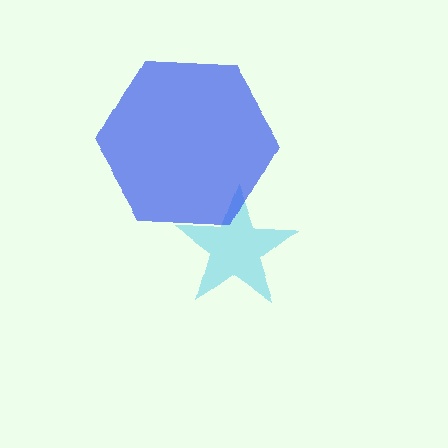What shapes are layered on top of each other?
The layered shapes are: a cyan star, a blue hexagon.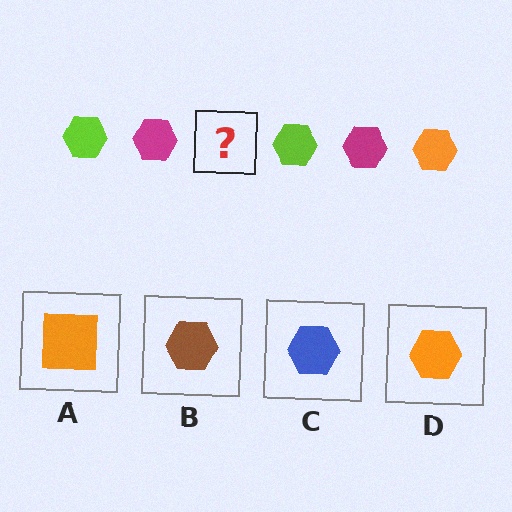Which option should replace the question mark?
Option D.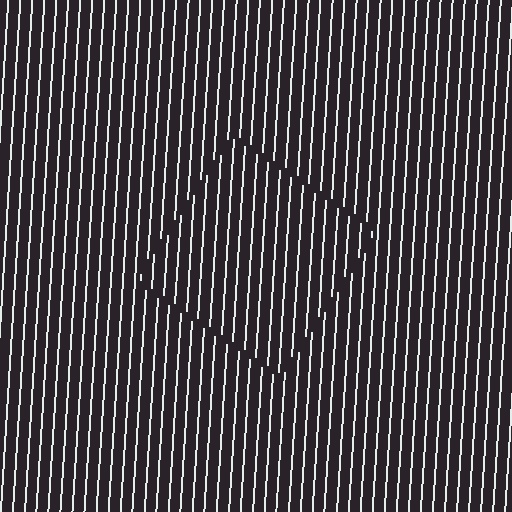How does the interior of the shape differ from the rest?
The interior of the shape contains the same grating, shifted by half a period — the contour is defined by the phase discontinuity where line-ends from the inner and outer gratings abut.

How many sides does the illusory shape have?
4 sides — the line-ends trace a square.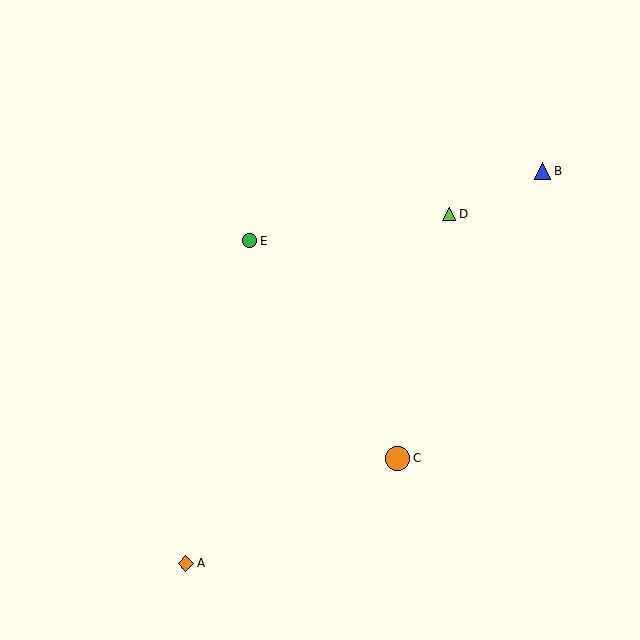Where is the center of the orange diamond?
The center of the orange diamond is at (186, 563).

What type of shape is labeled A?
Shape A is an orange diamond.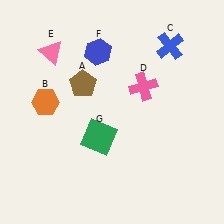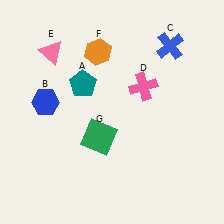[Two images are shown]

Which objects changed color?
A changed from brown to teal. B changed from orange to blue. F changed from blue to orange.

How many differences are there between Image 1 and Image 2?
There are 3 differences between the two images.